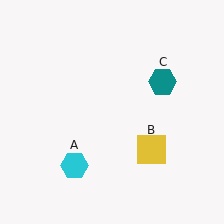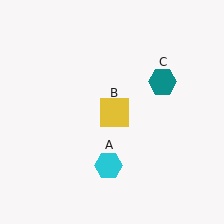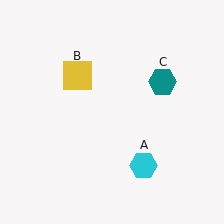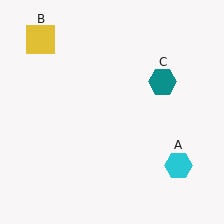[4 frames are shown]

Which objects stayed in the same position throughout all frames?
Teal hexagon (object C) remained stationary.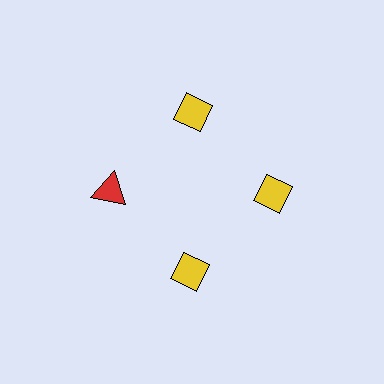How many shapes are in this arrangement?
There are 4 shapes arranged in a ring pattern.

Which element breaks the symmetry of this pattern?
The red triangle at roughly the 9 o'clock position breaks the symmetry. All other shapes are yellow diamonds.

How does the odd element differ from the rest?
It differs in both color (red instead of yellow) and shape (triangle instead of diamond).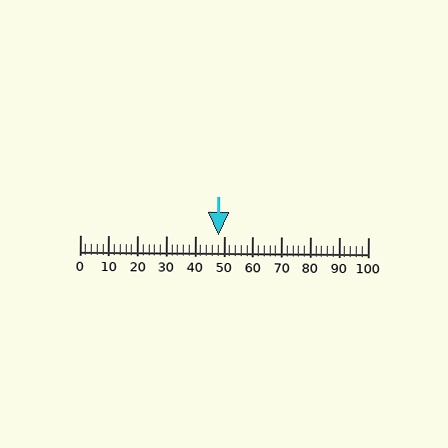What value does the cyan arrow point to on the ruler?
The cyan arrow points to approximately 48.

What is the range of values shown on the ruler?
The ruler shows values from 0 to 100.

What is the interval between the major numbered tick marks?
The major tick marks are spaced 10 units apart.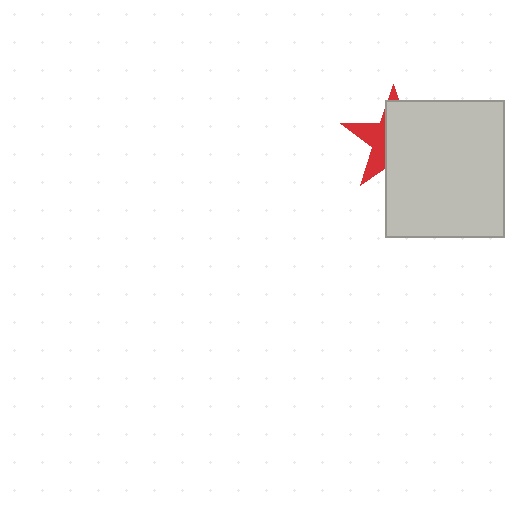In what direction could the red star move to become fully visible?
The red star could move left. That would shift it out from behind the light gray rectangle entirely.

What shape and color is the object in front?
The object in front is a light gray rectangle.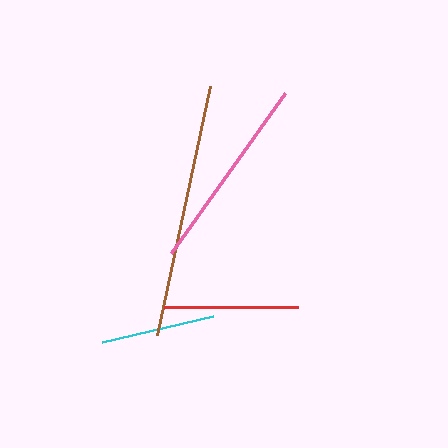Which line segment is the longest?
The brown line is the longest at approximately 255 pixels.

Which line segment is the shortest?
The cyan line is the shortest at approximately 114 pixels.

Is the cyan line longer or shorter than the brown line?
The brown line is longer than the cyan line.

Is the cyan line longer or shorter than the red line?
The red line is longer than the cyan line.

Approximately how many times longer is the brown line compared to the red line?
The brown line is approximately 1.9 times the length of the red line.